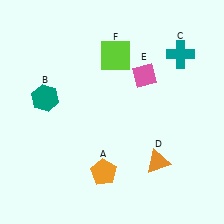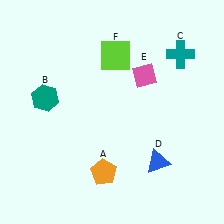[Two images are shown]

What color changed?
The triangle (D) changed from orange in Image 1 to blue in Image 2.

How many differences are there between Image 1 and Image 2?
There is 1 difference between the two images.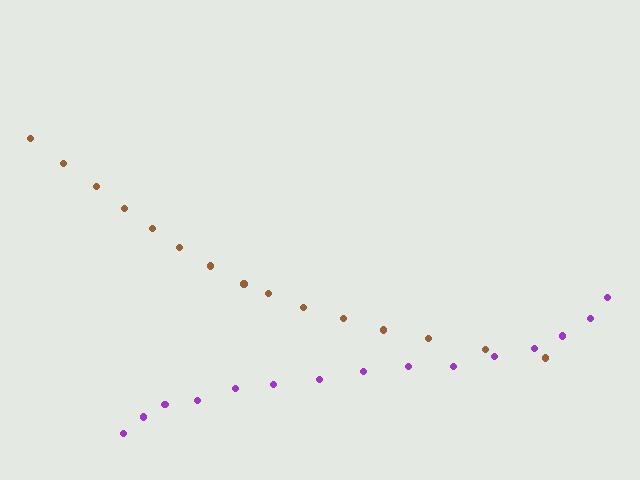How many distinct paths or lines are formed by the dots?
There are 2 distinct paths.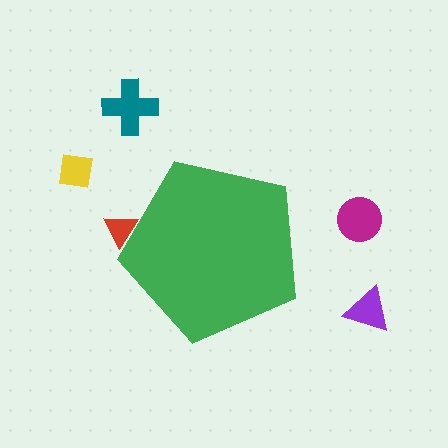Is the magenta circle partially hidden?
No, the magenta circle is fully visible.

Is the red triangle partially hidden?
Yes, the red triangle is partially hidden behind the green pentagon.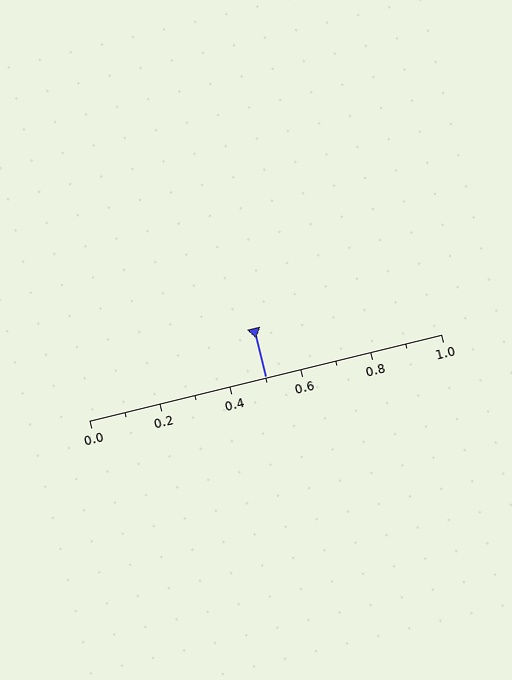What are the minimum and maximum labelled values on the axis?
The axis runs from 0.0 to 1.0.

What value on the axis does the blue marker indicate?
The marker indicates approximately 0.5.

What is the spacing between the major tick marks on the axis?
The major ticks are spaced 0.2 apart.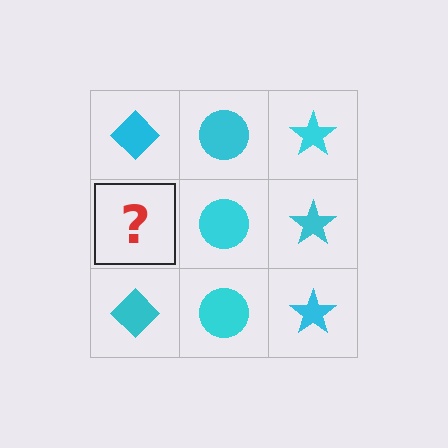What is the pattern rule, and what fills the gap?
The rule is that each column has a consistent shape. The gap should be filled with a cyan diamond.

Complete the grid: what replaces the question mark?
The question mark should be replaced with a cyan diamond.